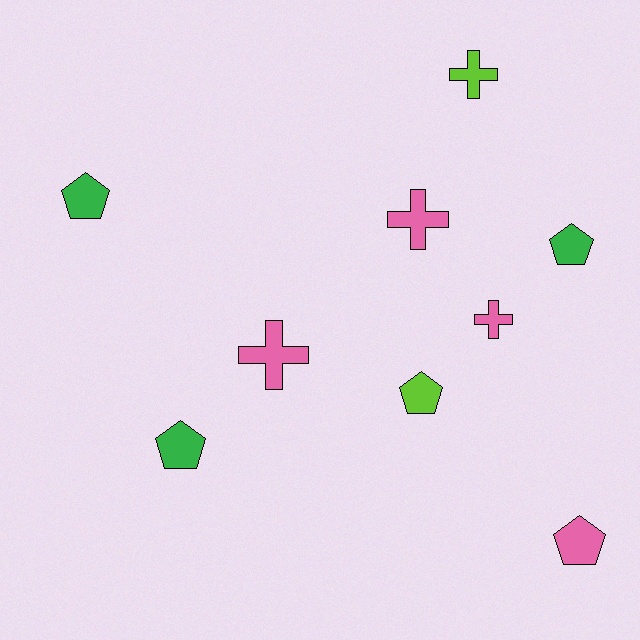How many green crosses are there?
There are no green crosses.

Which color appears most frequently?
Pink, with 4 objects.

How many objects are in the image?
There are 9 objects.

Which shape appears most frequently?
Pentagon, with 5 objects.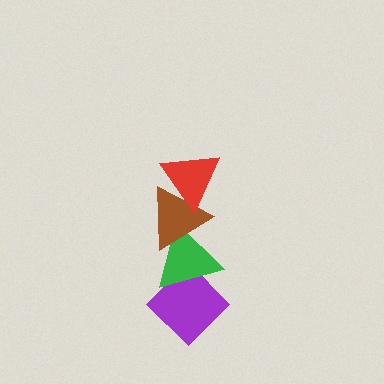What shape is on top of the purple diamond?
The green triangle is on top of the purple diamond.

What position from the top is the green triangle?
The green triangle is 3rd from the top.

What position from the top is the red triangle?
The red triangle is 1st from the top.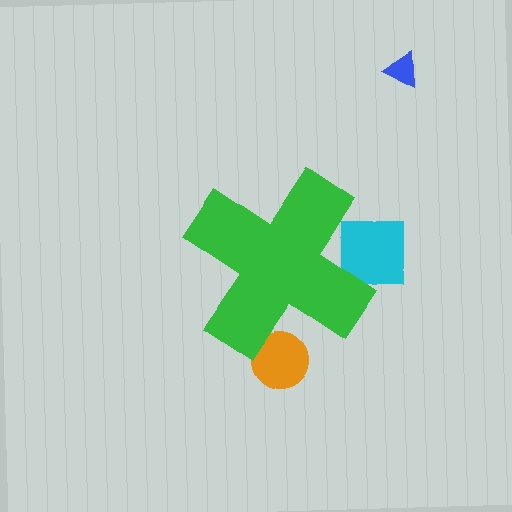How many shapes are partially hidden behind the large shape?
2 shapes are partially hidden.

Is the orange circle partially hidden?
Yes, the orange circle is partially hidden behind the green cross.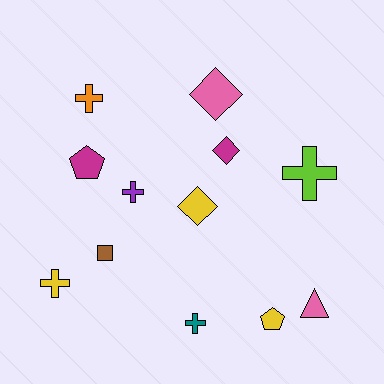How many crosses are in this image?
There are 5 crosses.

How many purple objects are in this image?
There is 1 purple object.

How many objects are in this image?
There are 12 objects.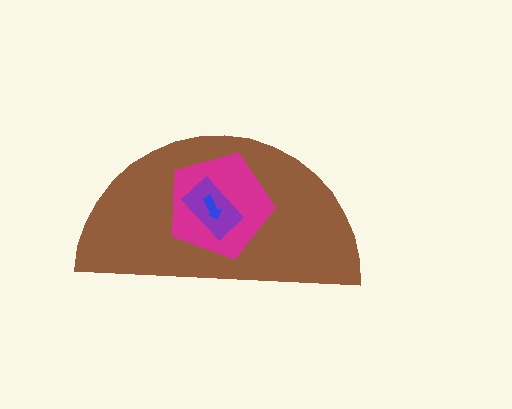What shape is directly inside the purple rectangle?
The blue arrow.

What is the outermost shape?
The brown semicircle.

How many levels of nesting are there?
4.